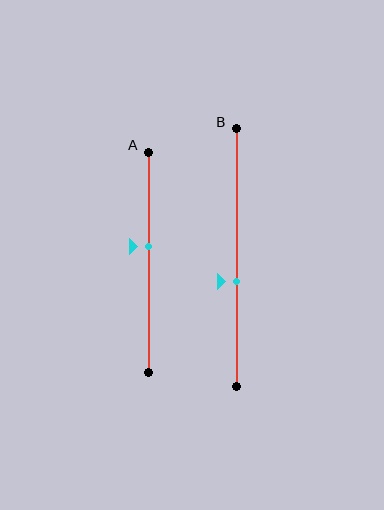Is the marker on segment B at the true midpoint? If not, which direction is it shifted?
No, the marker on segment B is shifted downward by about 9% of the segment length.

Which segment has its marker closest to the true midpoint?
Segment A has its marker closest to the true midpoint.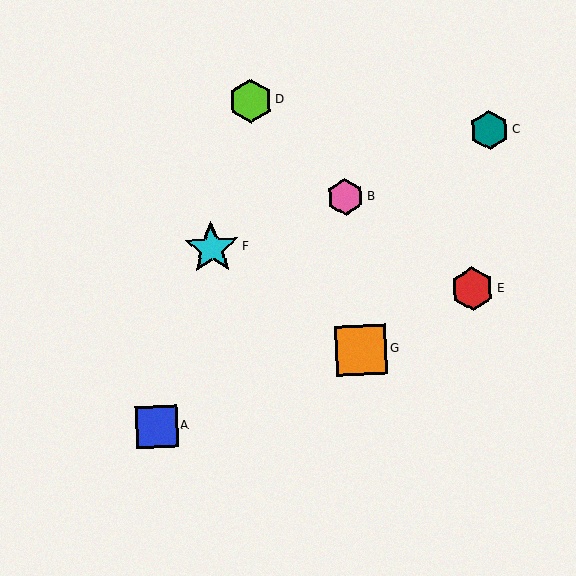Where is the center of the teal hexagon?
The center of the teal hexagon is at (489, 130).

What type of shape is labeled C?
Shape C is a teal hexagon.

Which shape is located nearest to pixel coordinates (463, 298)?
The red hexagon (labeled E) at (472, 289) is nearest to that location.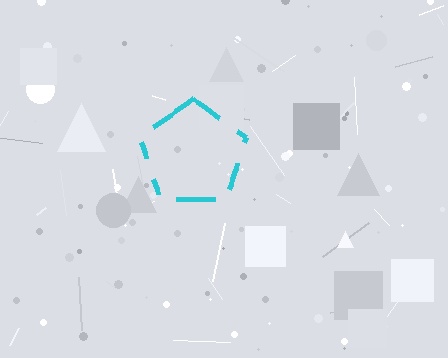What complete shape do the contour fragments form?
The contour fragments form a pentagon.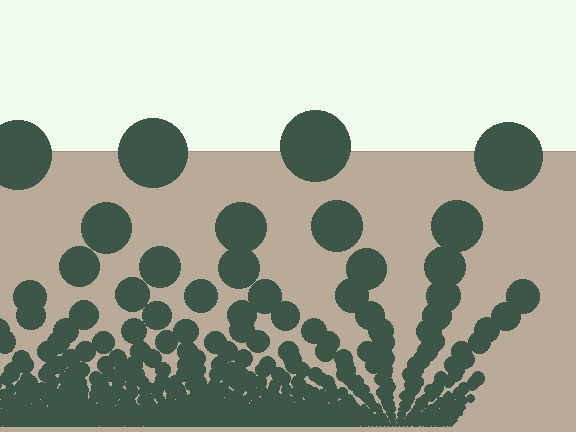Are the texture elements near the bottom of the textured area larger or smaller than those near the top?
Smaller. The gradient is inverted — elements near the bottom are smaller and denser.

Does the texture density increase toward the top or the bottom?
Density increases toward the bottom.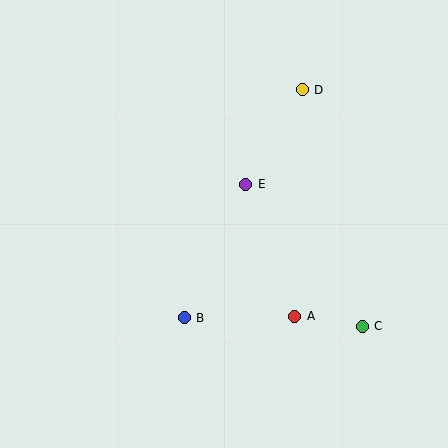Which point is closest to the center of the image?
Point E at (246, 184) is closest to the center.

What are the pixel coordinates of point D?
Point D is at (302, 90).